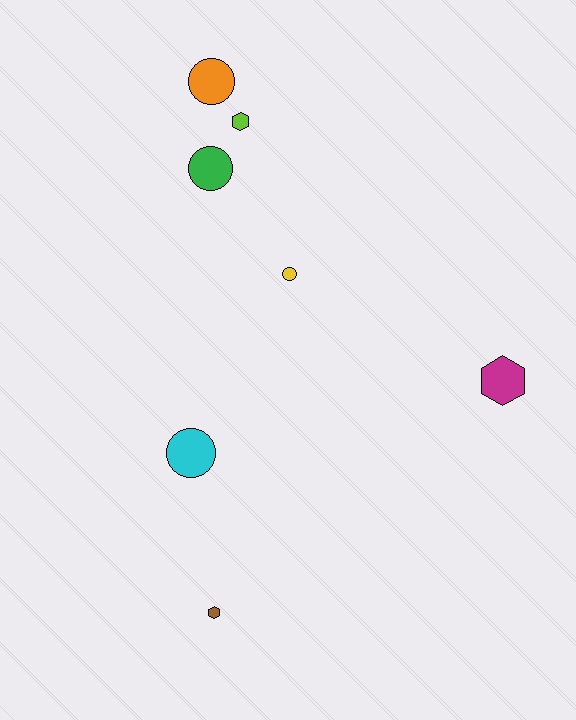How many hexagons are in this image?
There are 3 hexagons.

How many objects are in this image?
There are 7 objects.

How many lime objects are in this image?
There is 1 lime object.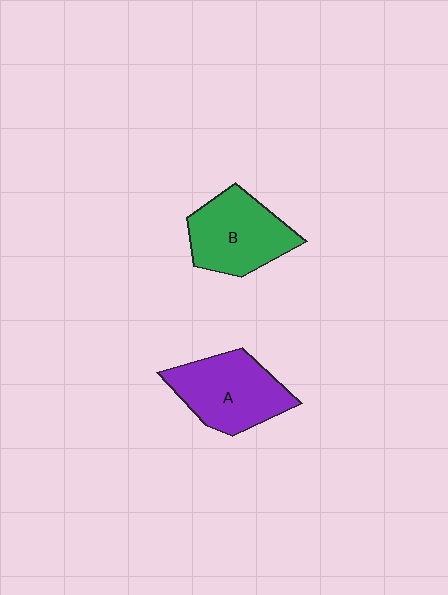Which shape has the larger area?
Shape A (purple).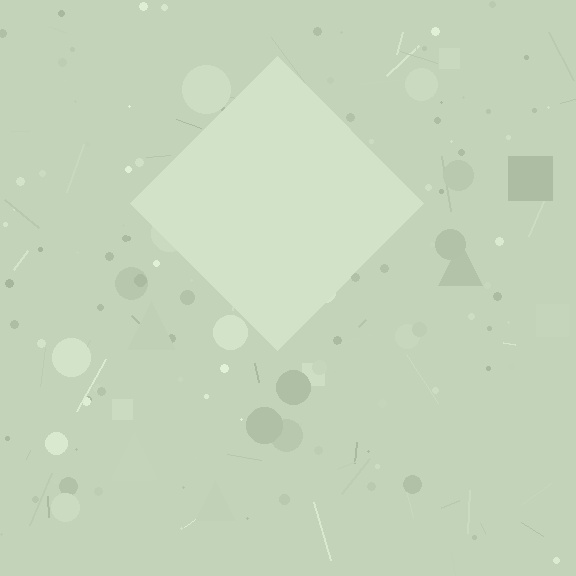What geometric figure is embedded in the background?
A diamond is embedded in the background.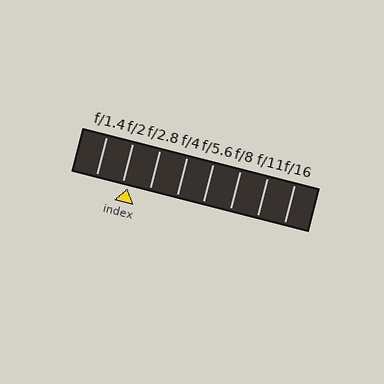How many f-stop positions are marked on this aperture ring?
There are 8 f-stop positions marked.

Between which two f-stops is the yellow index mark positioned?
The index mark is between f/2 and f/2.8.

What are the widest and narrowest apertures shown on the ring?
The widest aperture shown is f/1.4 and the narrowest is f/16.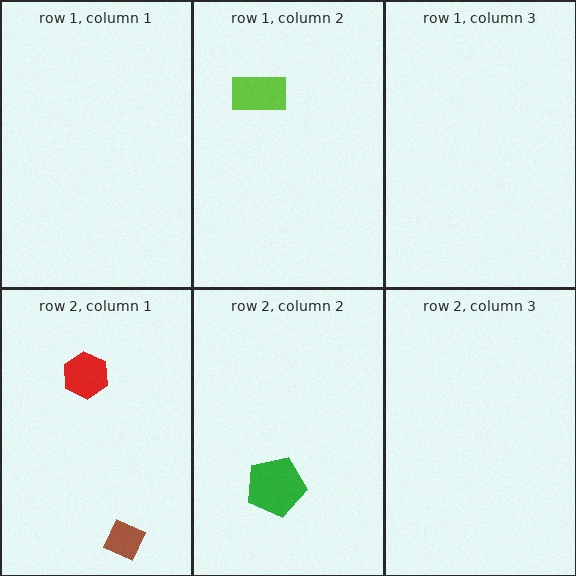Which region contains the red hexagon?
The row 2, column 1 region.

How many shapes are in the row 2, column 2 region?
1.